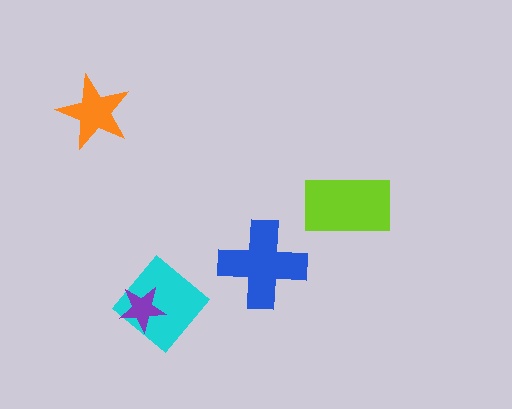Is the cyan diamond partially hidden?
Yes, it is partially covered by another shape.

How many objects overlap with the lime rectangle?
0 objects overlap with the lime rectangle.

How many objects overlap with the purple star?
1 object overlaps with the purple star.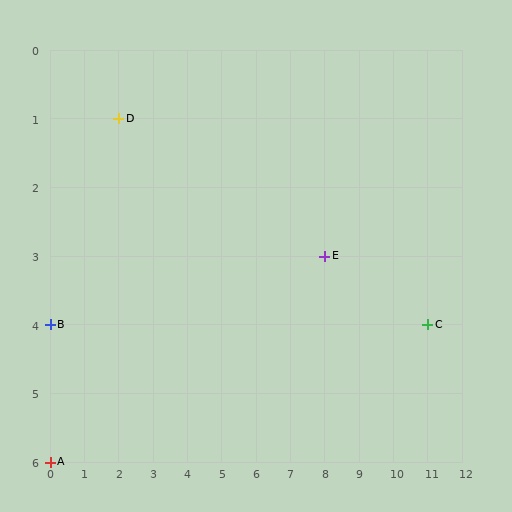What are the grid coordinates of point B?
Point B is at grid coordinates (0, 4).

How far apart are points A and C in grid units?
Points A and C are 11 columns and 2 rows apart (about 11.2 grid units diagonally).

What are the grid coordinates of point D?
Point D is at grid coordinates (2, 1).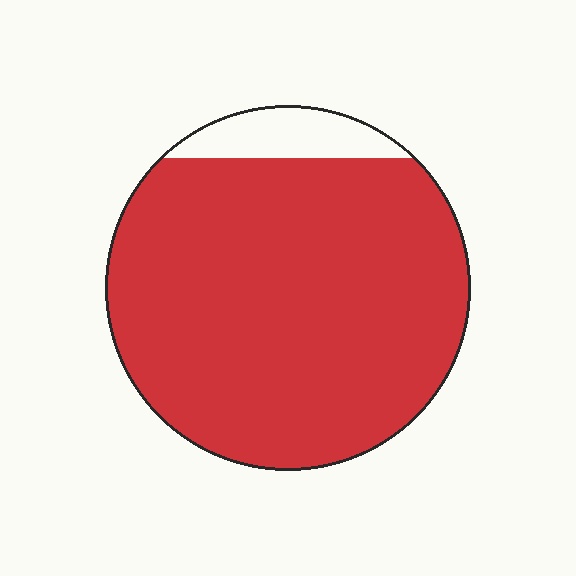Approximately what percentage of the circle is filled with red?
Approximately 90%.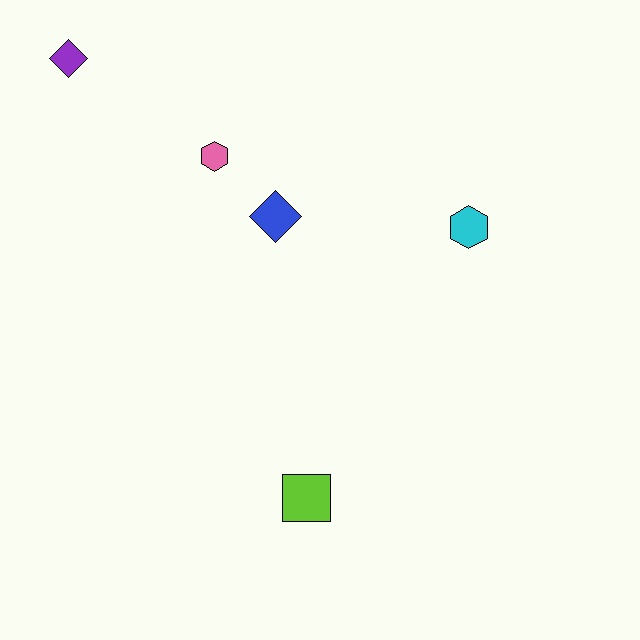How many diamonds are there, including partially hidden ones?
There are 2 diamonds.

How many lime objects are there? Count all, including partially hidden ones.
There is 1 lime object.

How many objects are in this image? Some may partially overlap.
There are 5 objects.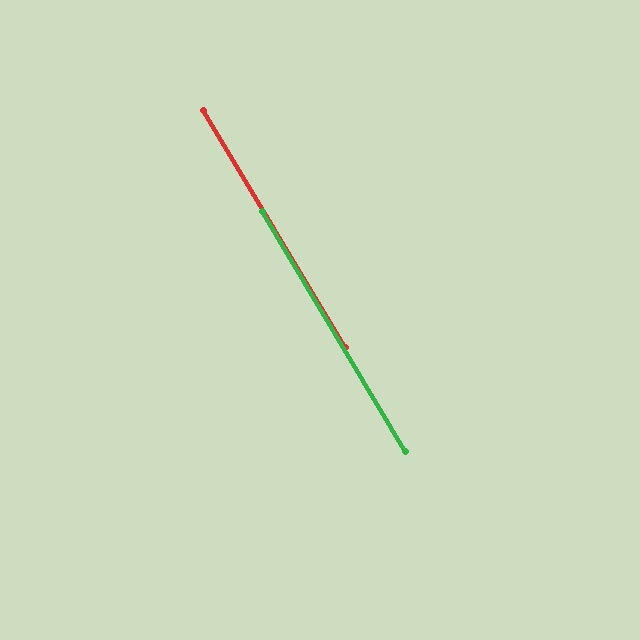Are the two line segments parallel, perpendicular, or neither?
Parallel — their directions differ by only 0.1°.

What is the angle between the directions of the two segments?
Approximately 0 degrees.